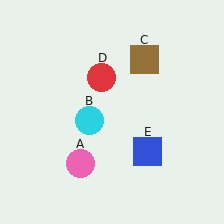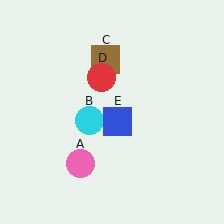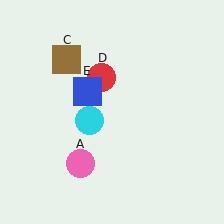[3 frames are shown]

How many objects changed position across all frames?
2 objects changed position: brown square (object C), blue square (object E).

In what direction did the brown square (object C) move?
The brown square (object C) moved left.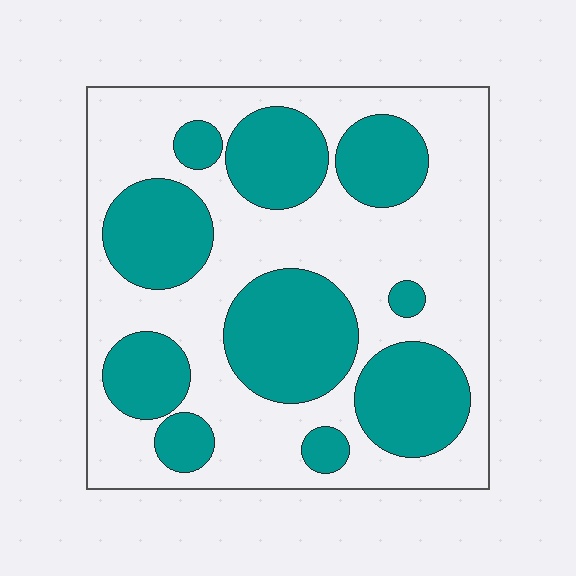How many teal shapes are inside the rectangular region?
10.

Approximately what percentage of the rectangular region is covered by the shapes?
Approximately 40%.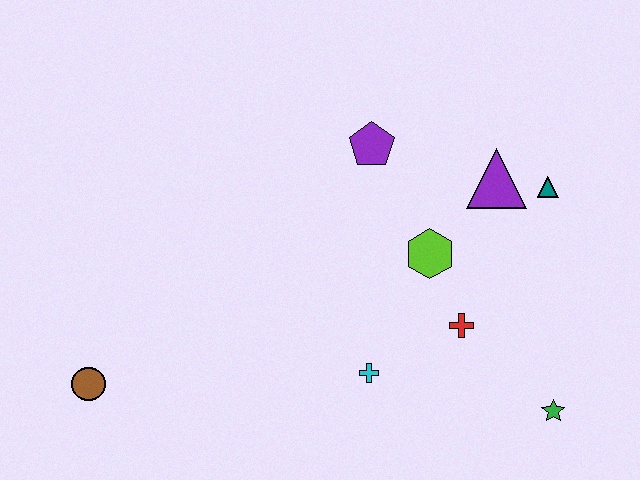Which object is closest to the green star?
The red cross is closest to the green star.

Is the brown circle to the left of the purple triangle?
Yes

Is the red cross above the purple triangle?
No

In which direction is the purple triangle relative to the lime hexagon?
The purple triangle is above the lime hexagon.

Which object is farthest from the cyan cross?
The brown circle is farthest from the cyan cross.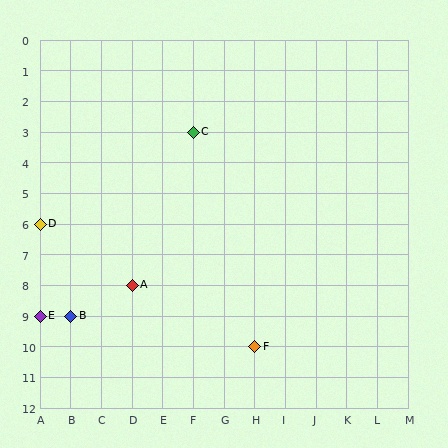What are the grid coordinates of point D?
Point D is at grid coordinates (A, 6).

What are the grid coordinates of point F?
Point F is at grid coordinates (H, 10).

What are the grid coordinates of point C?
Point C is at grid coordinates (F, 3).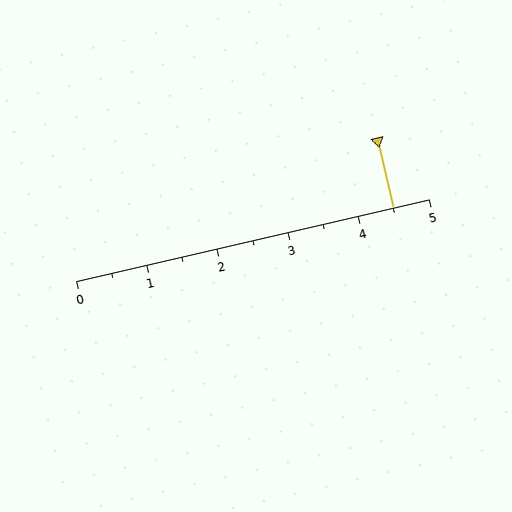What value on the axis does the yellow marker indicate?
The marker indicates approximately 4.5.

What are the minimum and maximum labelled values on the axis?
The axis runs from 0 to 5.